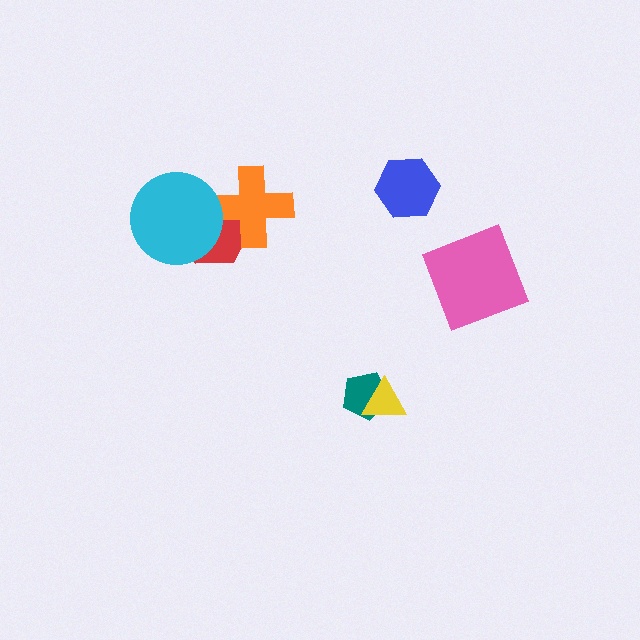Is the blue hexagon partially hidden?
No, no other shape covers it.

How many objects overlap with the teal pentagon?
1 object overlaps with the teal pentagon.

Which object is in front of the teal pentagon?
The yellow triangle is in front of the teal pentagon.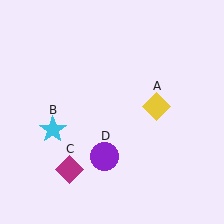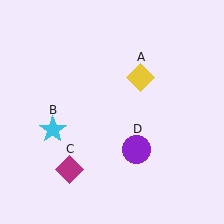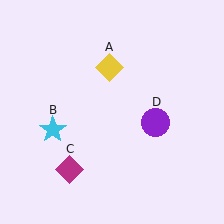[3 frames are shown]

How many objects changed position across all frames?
2 objects changed position: yellow diamond (object A), purple circle (object D).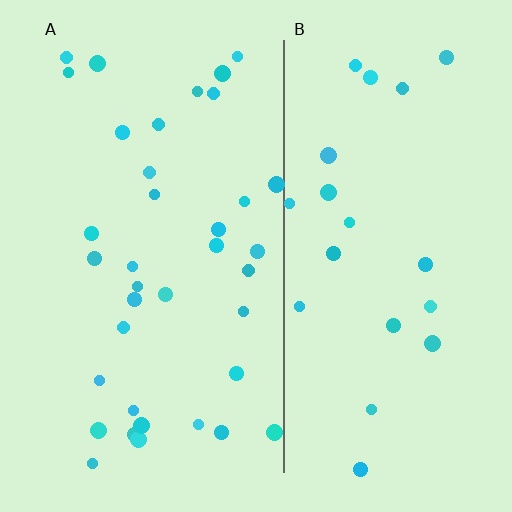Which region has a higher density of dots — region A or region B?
A (the left).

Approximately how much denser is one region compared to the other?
Approximately 1.7× — region A over region B.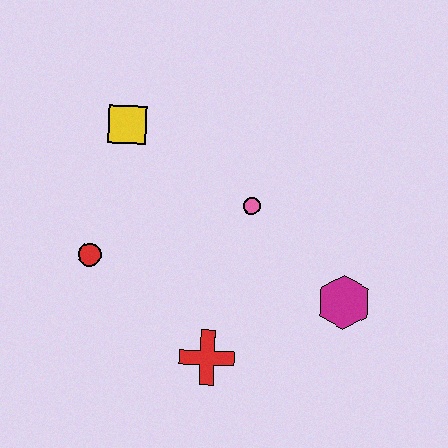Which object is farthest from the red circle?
The magenta hexagon is farthest from the red circle.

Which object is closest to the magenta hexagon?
The pink circle is closest to the magenta hexagon.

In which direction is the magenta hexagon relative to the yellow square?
The magenta hexagon is to the right of the yellow square.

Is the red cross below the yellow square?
Yes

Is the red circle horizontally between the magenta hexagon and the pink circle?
No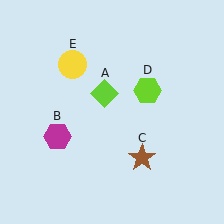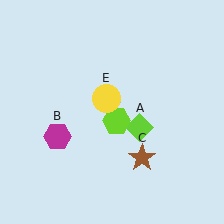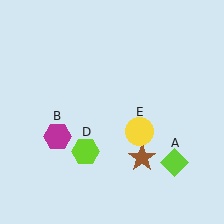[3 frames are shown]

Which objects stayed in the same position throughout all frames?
Magenta hexagon (object B) and brown star (object C) remained stationary.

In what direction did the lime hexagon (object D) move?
The lime hexagon (object D) moved down and to the left.